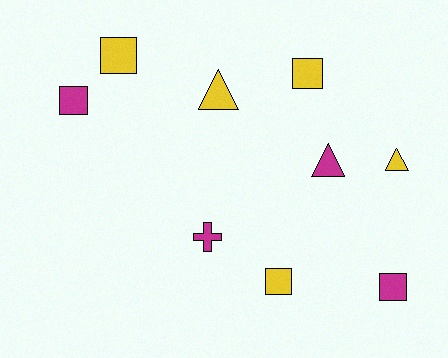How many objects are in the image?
There are 9 objects.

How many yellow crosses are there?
There are no yellow crosses.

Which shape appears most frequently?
Square, with 5 objects.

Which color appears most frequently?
Yellow, with 5 objects.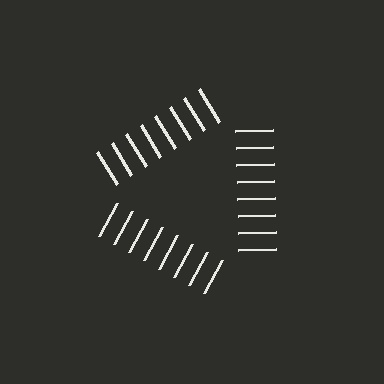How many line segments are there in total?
24 — 8 along each of the 3 edges.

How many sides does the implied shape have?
3 sides — the line-ends trace a triangle.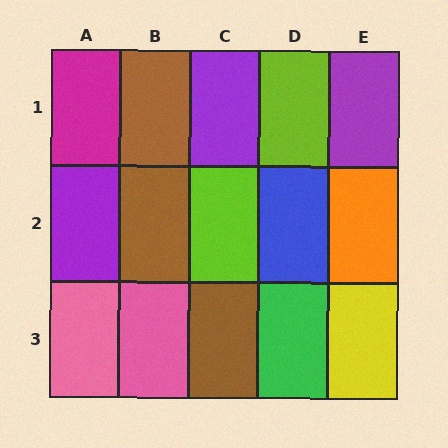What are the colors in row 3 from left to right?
Pink, pink, brown, green, yellow.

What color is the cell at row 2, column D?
Blue.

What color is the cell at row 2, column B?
Brown.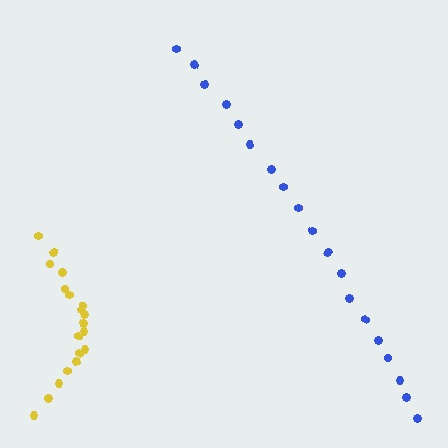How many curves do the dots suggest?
There are 2 distinct paths.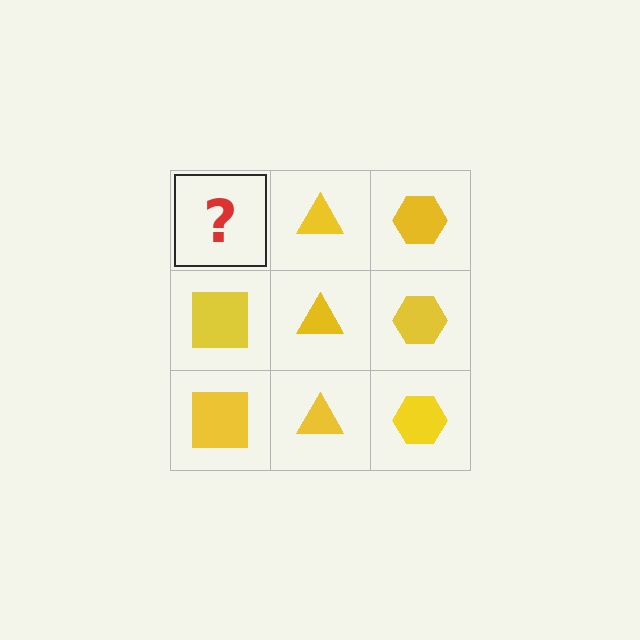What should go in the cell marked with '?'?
The missing cell should contain a yellow square.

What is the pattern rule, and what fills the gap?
The rule is that each column has a consistent shape. The gap should be filled with a yellow square.